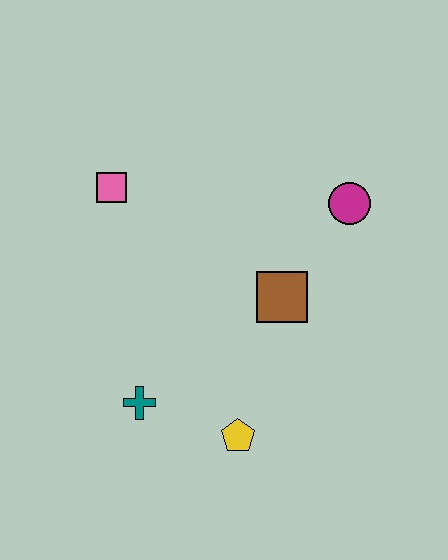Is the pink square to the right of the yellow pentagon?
No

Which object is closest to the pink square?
The brown square is closest to the pink square.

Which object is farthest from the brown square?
The pink square is farthest from the brown square.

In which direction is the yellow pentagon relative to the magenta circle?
The yellow pentagon is below the magenta circle.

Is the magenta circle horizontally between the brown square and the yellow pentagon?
No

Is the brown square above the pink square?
No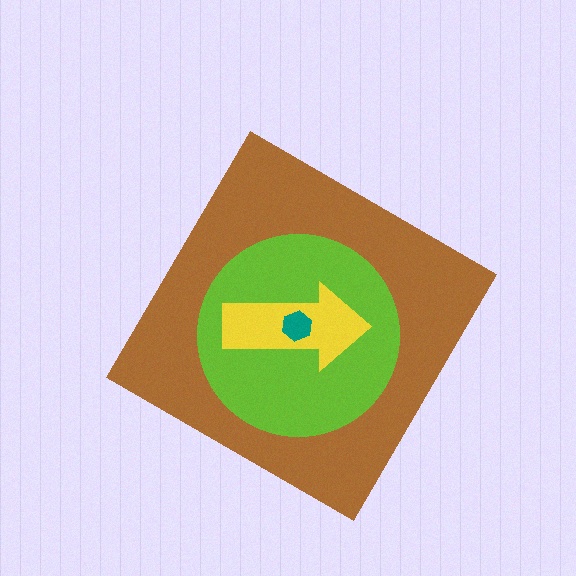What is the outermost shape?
The brown diamond.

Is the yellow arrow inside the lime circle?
Yes.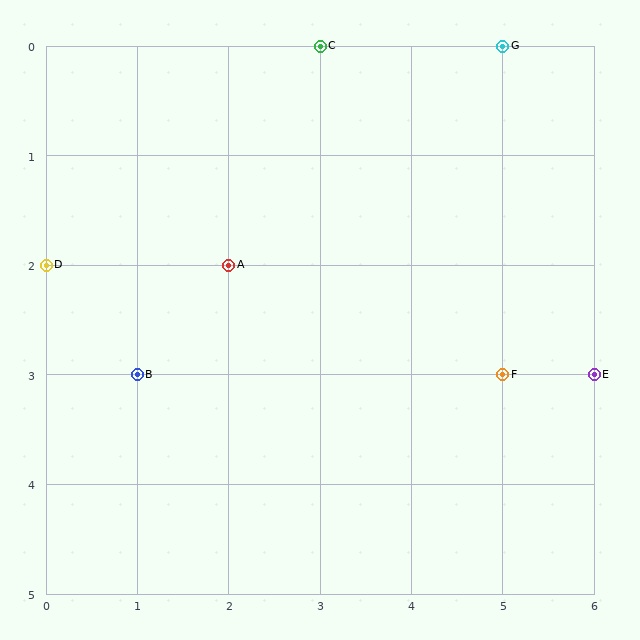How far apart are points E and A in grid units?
Points E and A are 4 columns and 1 row apart (about 4.1 grid units diagonally).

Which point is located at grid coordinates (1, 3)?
Point B is at (1, 3).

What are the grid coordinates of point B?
Point B is at grid coordinates (1, 3).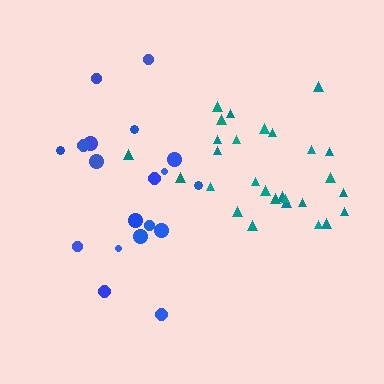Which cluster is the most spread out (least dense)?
Blue.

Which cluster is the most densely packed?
Teal.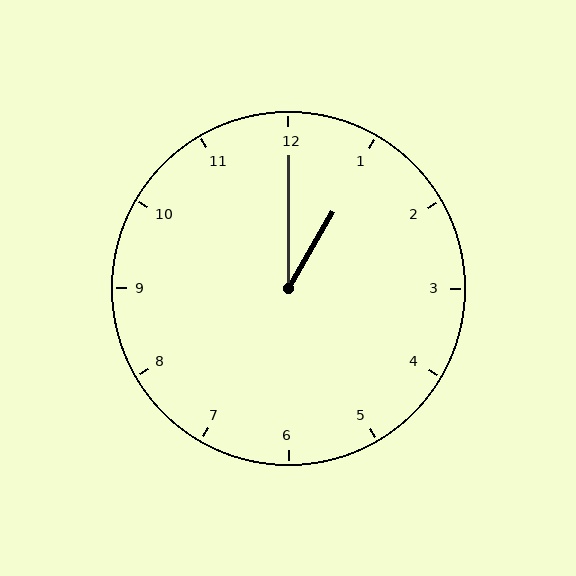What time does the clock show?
1:00.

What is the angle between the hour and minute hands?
Approximately 30 degrees.